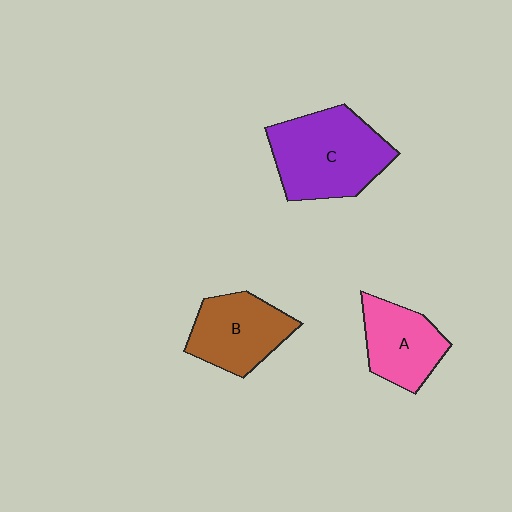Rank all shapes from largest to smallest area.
From largest to smallest: C (purple), B (brown), A (pink).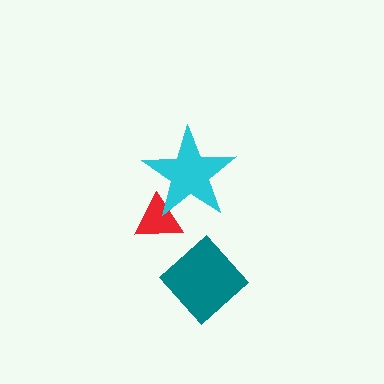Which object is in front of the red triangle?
The cyan star is in front of the red triangle.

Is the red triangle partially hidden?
Yes, it is partially covered by another shape.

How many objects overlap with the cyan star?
1 object overlaps with the cyan star.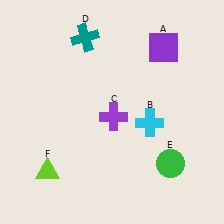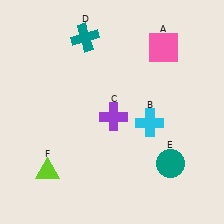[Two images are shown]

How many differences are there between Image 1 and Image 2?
There are 2 differences between the two images.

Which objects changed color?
A changed from purple to pink. E changed from green to teal.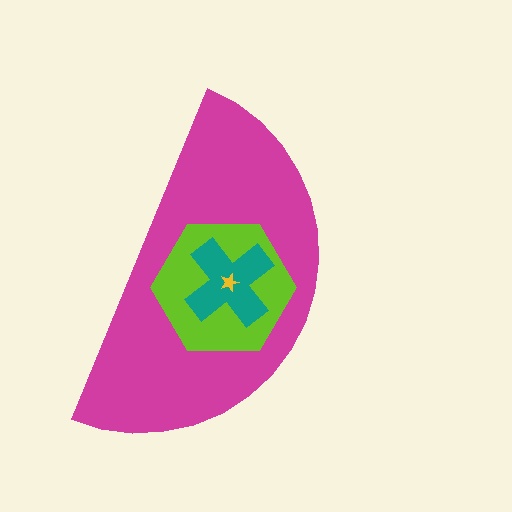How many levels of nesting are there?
4.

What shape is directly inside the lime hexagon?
The teal cross.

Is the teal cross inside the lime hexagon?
Yes.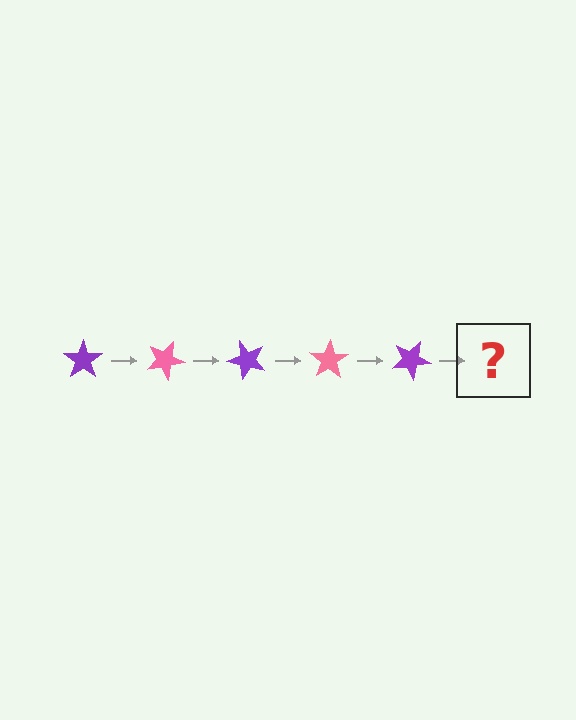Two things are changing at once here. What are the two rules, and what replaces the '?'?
The two rules are that it rotates 25 degrees each step and the color cycles through purple and pink. The '?' should be a pink star, rotated 125 degrees from the start.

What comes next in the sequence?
The next element should be a pink star, rotated 125 degrees from the start.